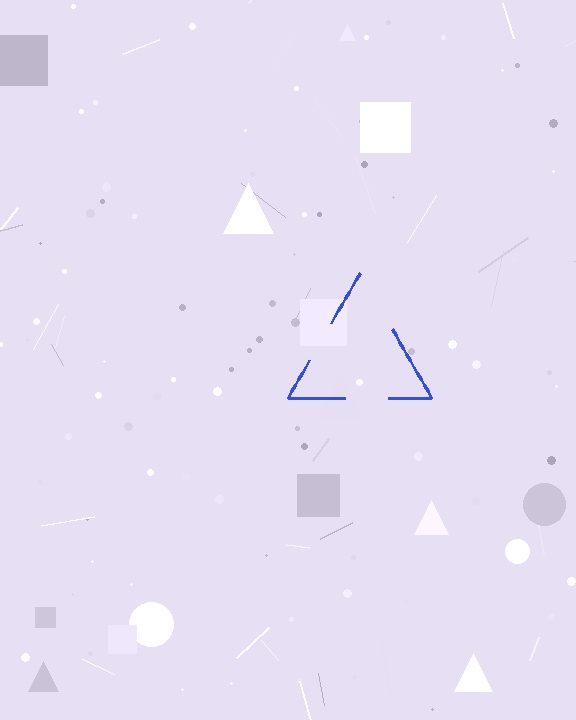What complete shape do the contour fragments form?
The contour fragments form a triangle.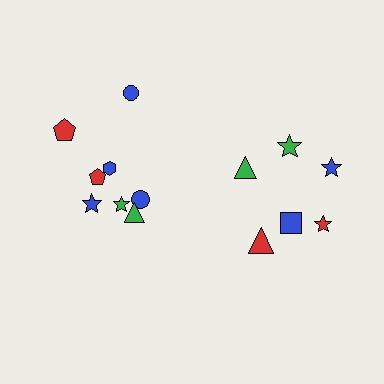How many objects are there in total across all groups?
There are 14 objects.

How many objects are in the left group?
There are 8 objects.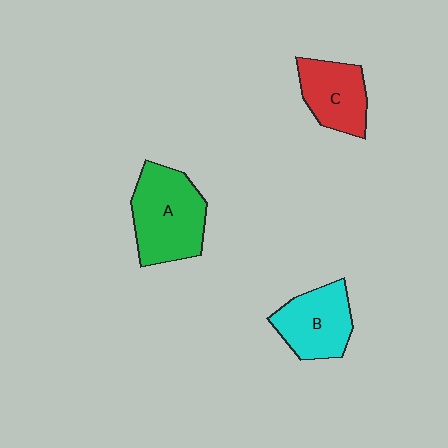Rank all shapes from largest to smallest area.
From largest to smallest: A (green), B (cyan), C (red).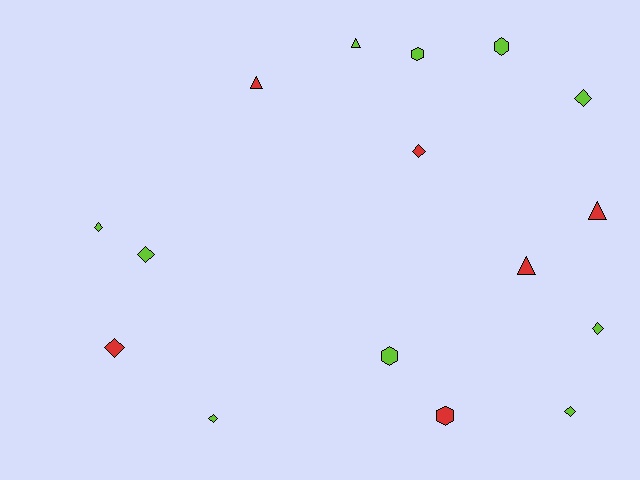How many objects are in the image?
There are 16 objects.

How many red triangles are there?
There are 3 red triangles.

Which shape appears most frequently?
Diamond, with 8 objects.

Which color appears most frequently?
Lime, with 10 objects.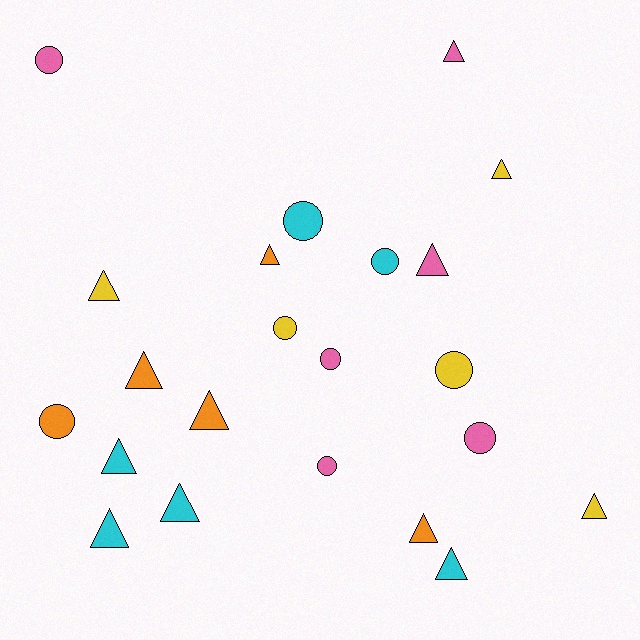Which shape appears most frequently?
Triangle, with 13 objects.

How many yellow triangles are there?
There are 3 yellow triangles.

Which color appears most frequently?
Pink, with 6 objects.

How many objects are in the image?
There are 22 objects.